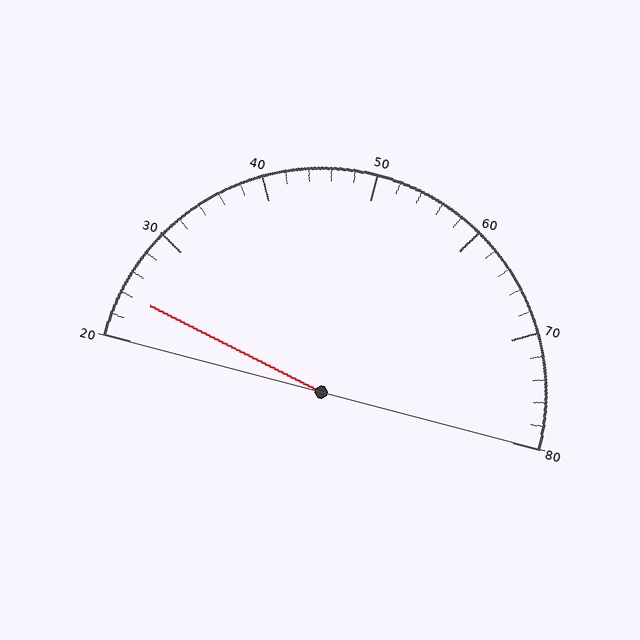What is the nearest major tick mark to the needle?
The nearest major tick mark is 20.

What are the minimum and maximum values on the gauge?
The gauge ranges from 20 to 80.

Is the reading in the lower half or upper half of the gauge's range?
The reading is in the lower half of the range (20 to 80).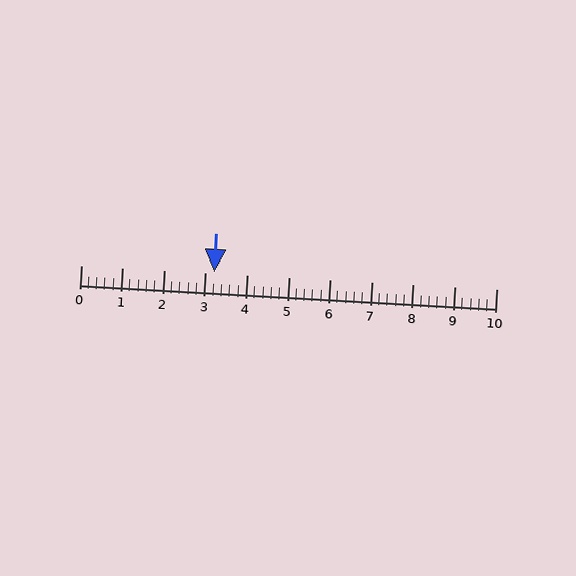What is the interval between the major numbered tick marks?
The major tick marks are spaced 1 units apart.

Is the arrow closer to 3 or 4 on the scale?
The arrow is closer to 3.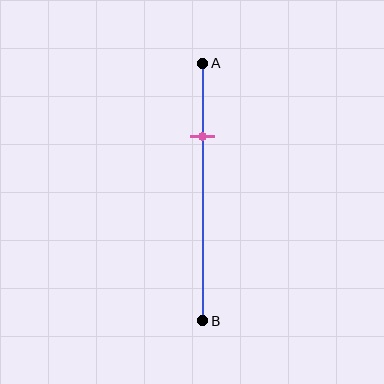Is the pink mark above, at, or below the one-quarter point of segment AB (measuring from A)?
The pink mark is below the one-quarter point of segment AB.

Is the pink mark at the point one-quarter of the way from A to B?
No, the mark is at about 30% from A, not at the 25% one-quarter point.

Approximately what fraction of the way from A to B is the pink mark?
The pink mark is approximately 30% of the way from A to B.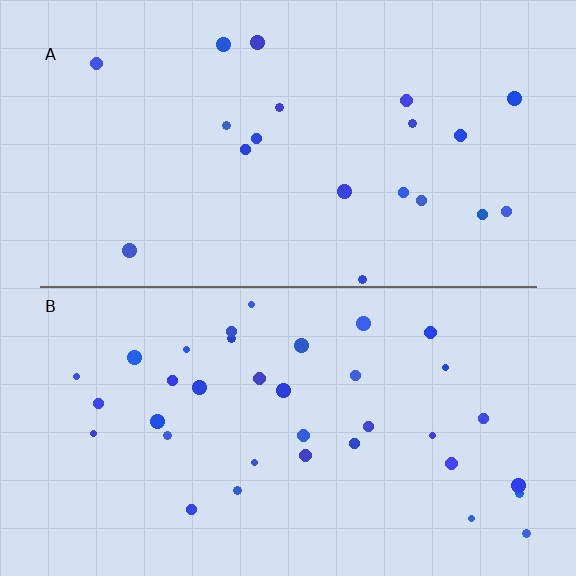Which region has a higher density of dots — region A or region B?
B (the bottom).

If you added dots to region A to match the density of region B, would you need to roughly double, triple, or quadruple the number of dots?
Approximately double.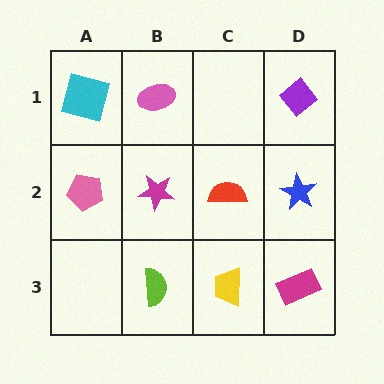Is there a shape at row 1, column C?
No, that cell is empty.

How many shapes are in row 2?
4 shapes.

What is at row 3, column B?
A lime semicircle.